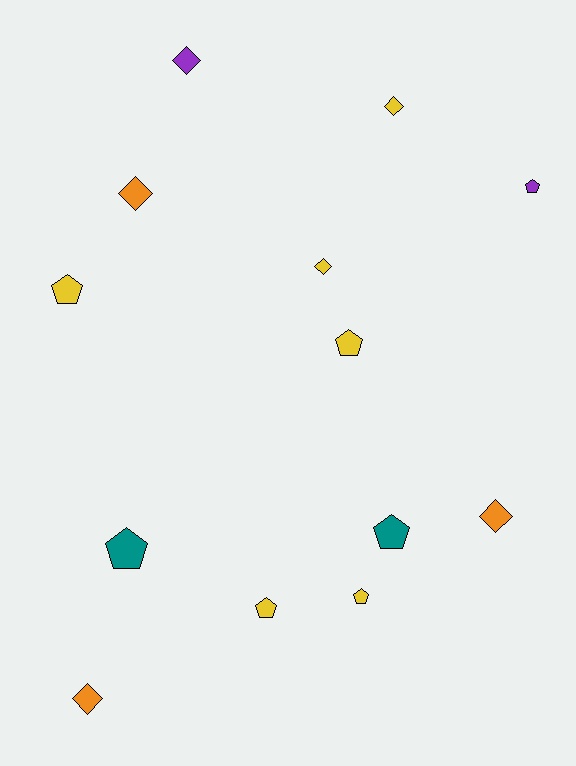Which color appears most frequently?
Yellow, with 6 objects.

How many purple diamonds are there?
There is 1 purple diamond.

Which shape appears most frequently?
Pentagon, with 7 objects.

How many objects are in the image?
There are 13 objects.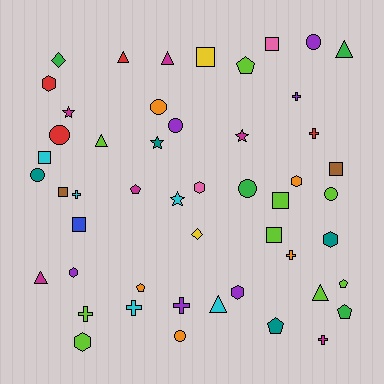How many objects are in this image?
There are 50 objects.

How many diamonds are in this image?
There are 2 diamonds.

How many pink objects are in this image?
There are 2 pink objects.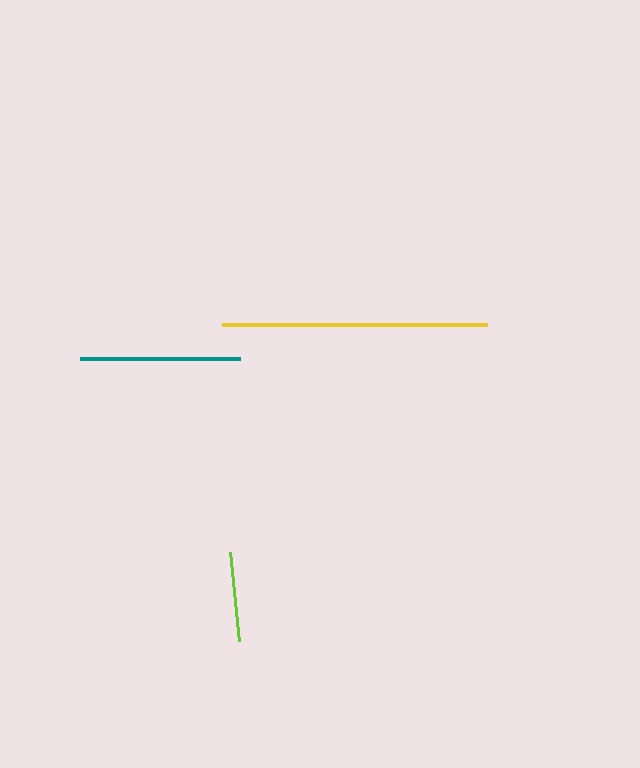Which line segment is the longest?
The yellow line is the longest at approximately 265 pixels.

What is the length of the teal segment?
The teal segment is approximately 161 pixels long.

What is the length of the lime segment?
The lime segment is approximately 89 pixels long.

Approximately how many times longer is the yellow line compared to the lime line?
The yellow line is approximately 3.0 times the length of the lime line.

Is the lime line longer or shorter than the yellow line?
The yellow line is longer than the lime line.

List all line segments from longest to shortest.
From longest to shortest: yellow, teal, lime.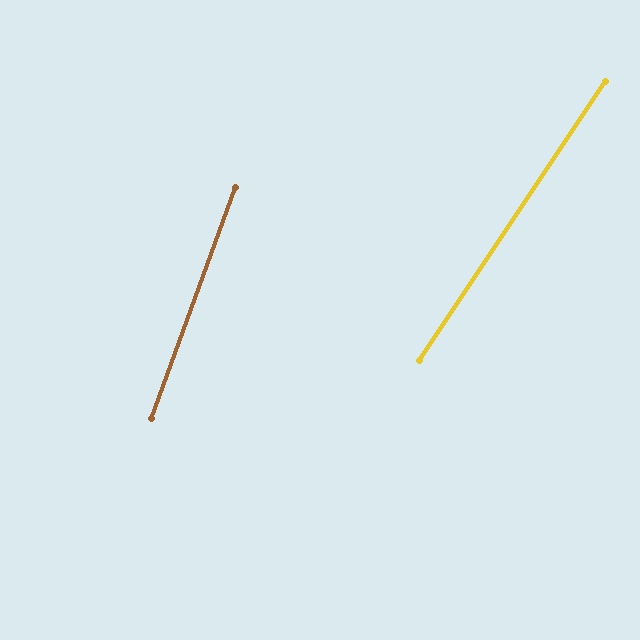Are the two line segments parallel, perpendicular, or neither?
Neither parallel nor perpendicular — they differ by about 14°.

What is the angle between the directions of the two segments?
Approximately 14 degrees.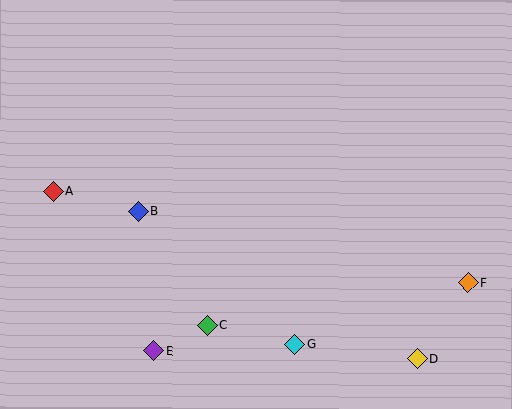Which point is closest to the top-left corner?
Point A is closest to the top-left corner.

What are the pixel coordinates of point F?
Point F is at (468, 283).